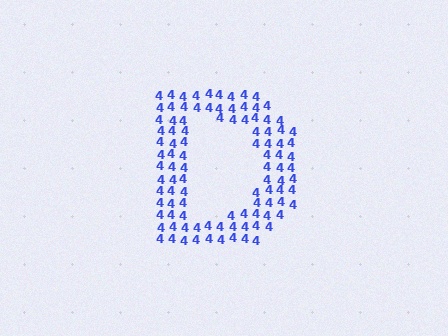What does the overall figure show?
The overall figure shows the letter D.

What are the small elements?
The small elements are digit 4's.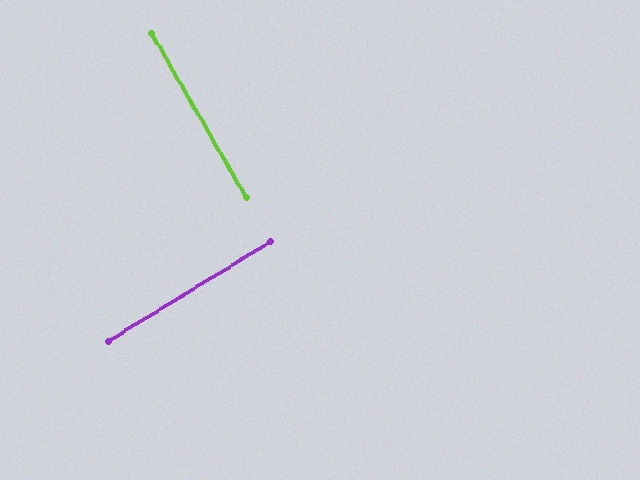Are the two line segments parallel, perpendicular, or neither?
Perpendicular — they meet at approximately 88°.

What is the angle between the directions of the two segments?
Approximately 88 degrees.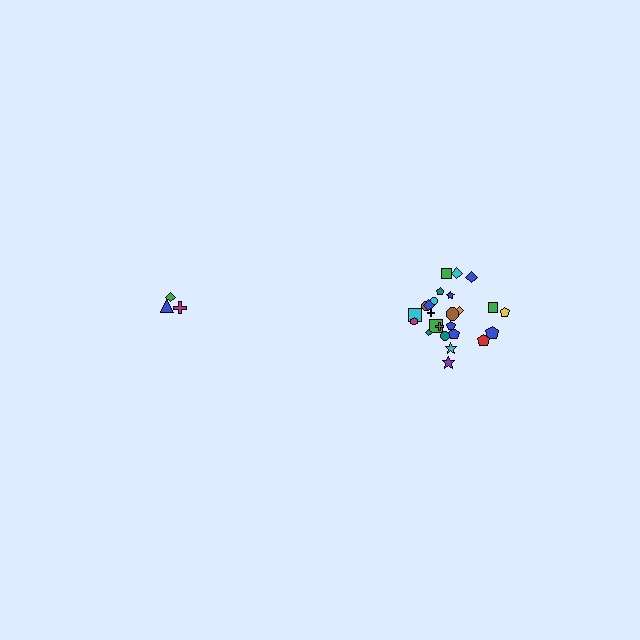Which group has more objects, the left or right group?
The right group.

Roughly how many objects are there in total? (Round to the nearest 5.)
Roughly 30 objects in total.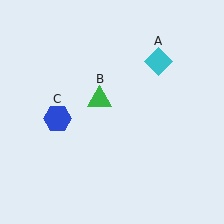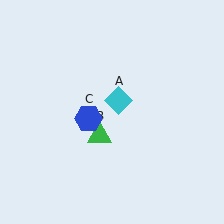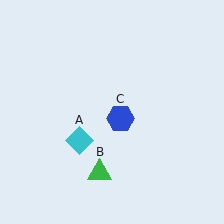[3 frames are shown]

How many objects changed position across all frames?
3 objects changed position: cyan diamond (object A), green triangle (object B), blue hexagon (object C).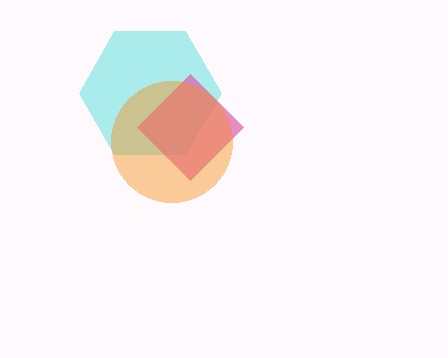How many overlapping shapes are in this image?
There are 3 overlapping shapes in the image.